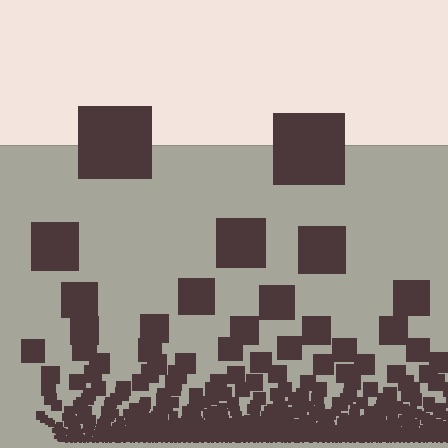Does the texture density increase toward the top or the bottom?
Density increases toward the bottom.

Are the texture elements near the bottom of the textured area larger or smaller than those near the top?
Smaller. The gradient is inverted — elements near the bottom are smaller and denser.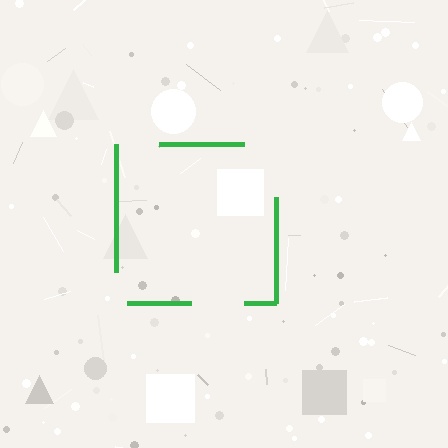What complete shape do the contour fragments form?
The contour fragments form a square.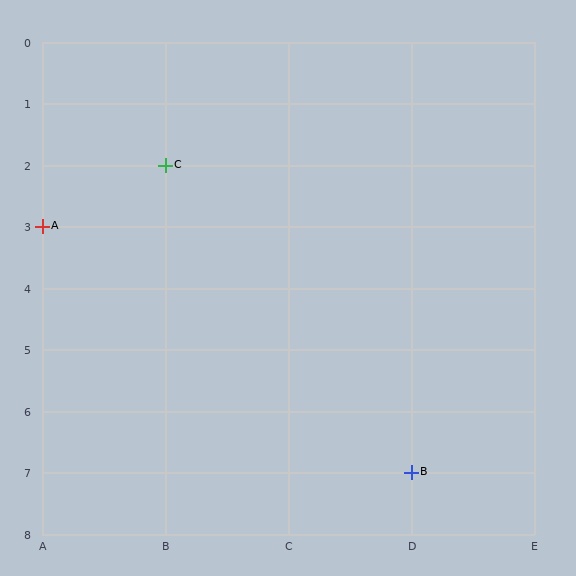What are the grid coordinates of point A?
Point A is at grid coordinates (A, 3).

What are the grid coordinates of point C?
Point C is at grid coordinates (B, 2).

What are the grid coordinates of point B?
Point B is at grid coordinates (D, 7).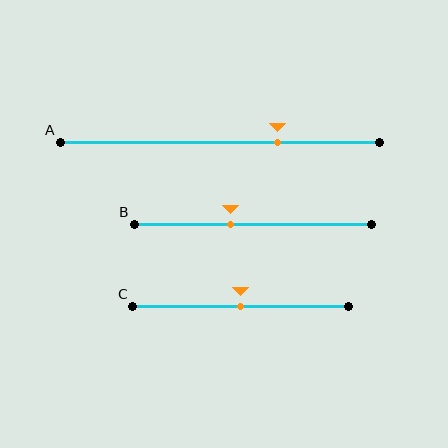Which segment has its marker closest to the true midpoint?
Segment C has its marker closest to the true midpoint.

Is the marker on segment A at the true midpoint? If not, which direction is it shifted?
No, the marker on segment A is shifted to the right by about 18% of the segment length.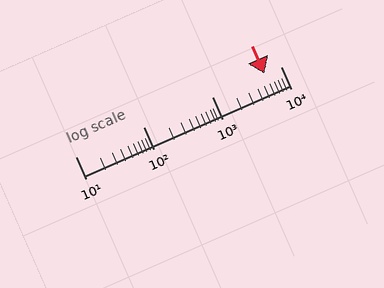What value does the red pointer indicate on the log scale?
The pointer indicates approximately 5800.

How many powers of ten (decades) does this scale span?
The scale spans 3 decades, from 10 to 10000.